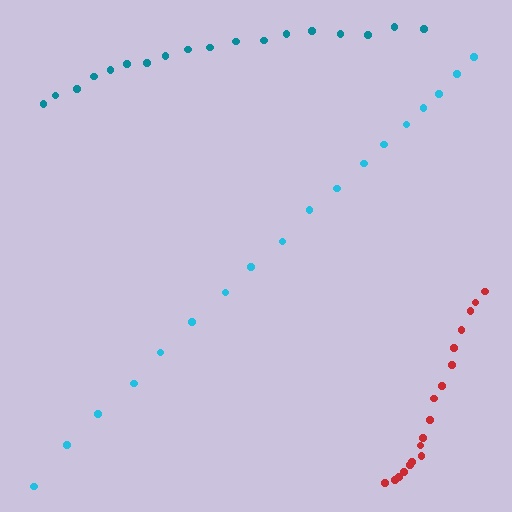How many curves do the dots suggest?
There are 3 distinct paths.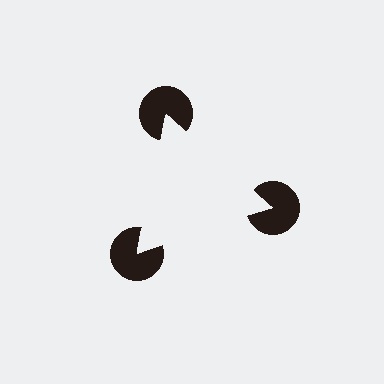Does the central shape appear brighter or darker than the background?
It typically appears slightly brighter than the background, even though no actual brightness change is drawn.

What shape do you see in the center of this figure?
An illusory triangle — its edges are inferred from the aligned wedge cuts in the pac-man discs, not physically drawn.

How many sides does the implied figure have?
3 sides.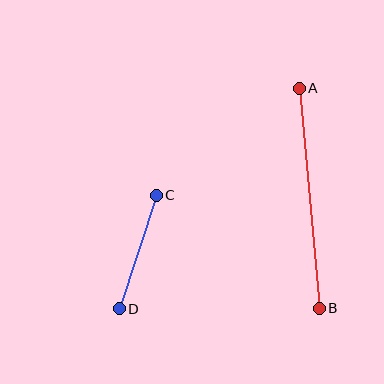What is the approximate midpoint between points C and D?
The midpoint is at approximately (138, 252) pixels.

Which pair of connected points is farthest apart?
Points A and B are farthest apart.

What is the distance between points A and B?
The distance is approximately 221 pixels.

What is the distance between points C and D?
The distance is approximately 119 pixels.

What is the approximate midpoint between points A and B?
The midpoint is at approximately (309, 198) pixels.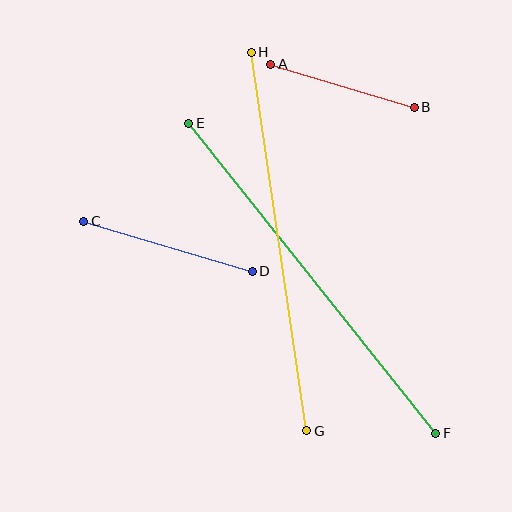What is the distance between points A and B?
The distance is approximately 150 pixels.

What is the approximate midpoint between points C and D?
The midpoint is at approximately (168, 246) pixels.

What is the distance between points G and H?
The distance is approximately 383 pixels.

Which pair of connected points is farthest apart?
Points E and F are farthest apart.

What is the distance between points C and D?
The distance is approximately 176 pixels.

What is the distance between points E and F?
The distance is approximately 396 pixels.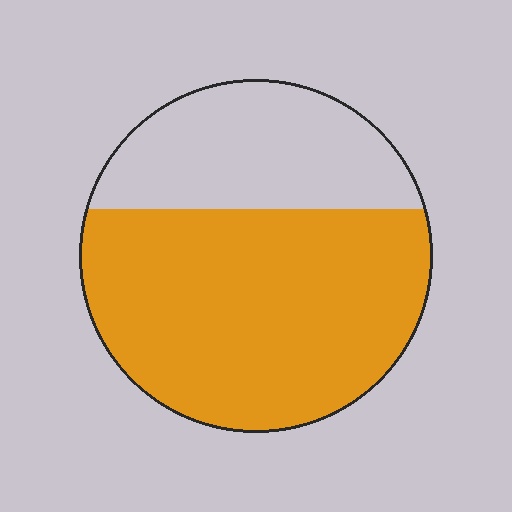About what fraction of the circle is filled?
About two thirds (2/3).